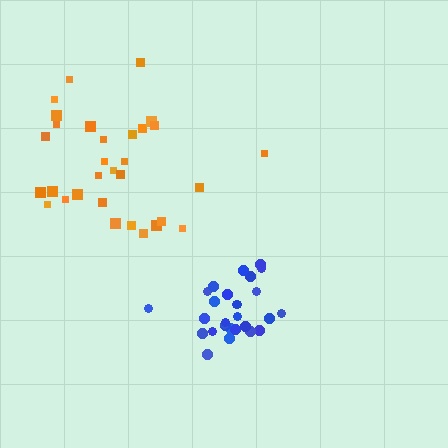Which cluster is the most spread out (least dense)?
Orange.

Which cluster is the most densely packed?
Blue.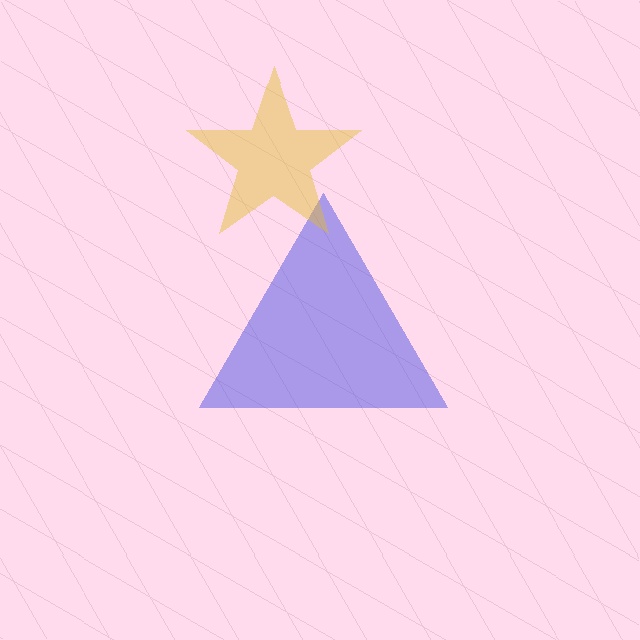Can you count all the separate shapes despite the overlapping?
Yes, there are 2 separate shapes.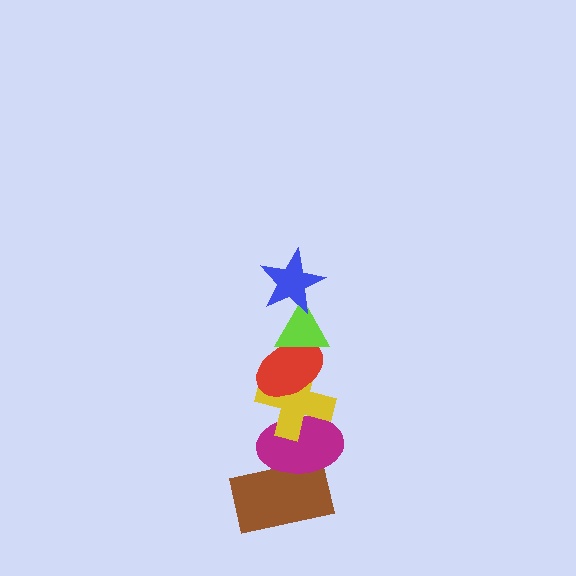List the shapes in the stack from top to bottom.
From top to bottom: the blue star, the lime triangle, the red ellipse, the yellow cross, the magenta ellipse, the brown rectangle.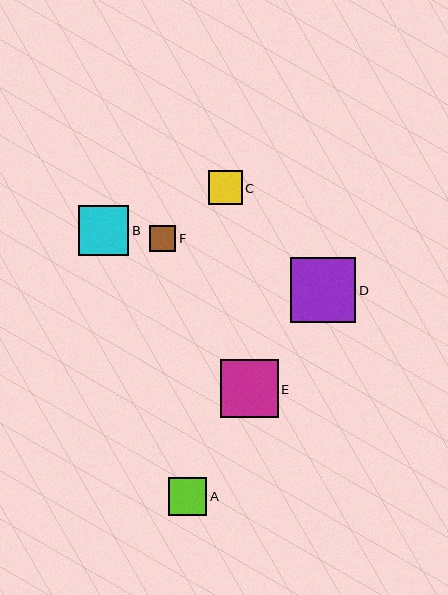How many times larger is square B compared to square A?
Square B is approximately 1.3 times the size of square A.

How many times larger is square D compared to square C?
Square D is approximately 1.9 times the size of square C.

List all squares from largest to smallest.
From largest to smallest: D, E, B, A, C, F.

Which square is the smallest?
Square F is the smallest with a size of approximately 26 pixels.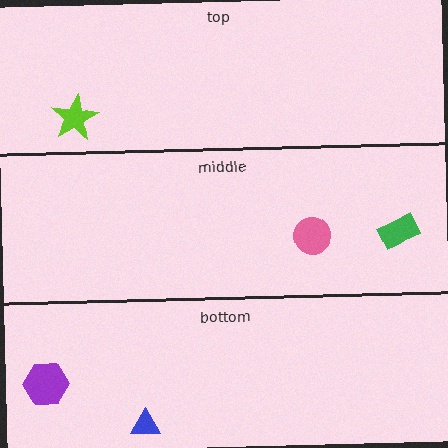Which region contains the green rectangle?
The middle region.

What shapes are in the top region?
The lime star.